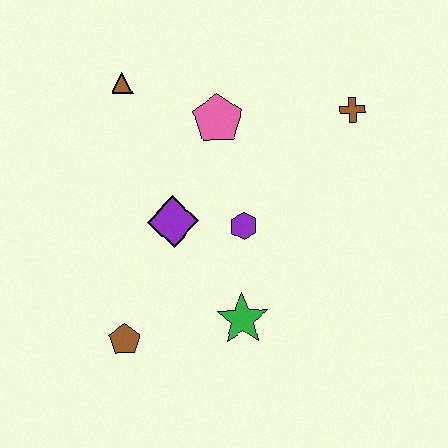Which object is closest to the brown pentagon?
The green star is closest to the brown pentagon.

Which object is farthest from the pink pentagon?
The brown pentagon is farthest from the pink pentagon.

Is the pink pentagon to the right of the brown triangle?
Yes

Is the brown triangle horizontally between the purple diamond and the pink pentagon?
No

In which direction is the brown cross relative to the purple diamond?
The brown cross is to the right of the purple diamond.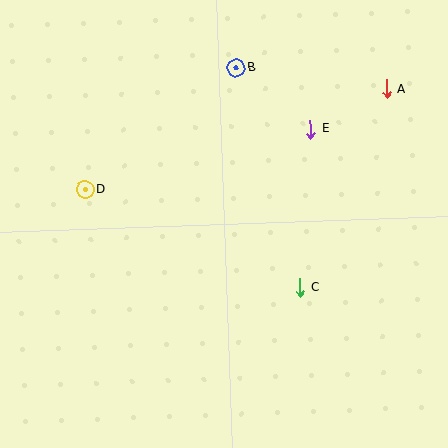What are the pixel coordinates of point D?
Point D is at (85, 190).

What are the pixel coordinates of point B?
Point B is at (236, 68).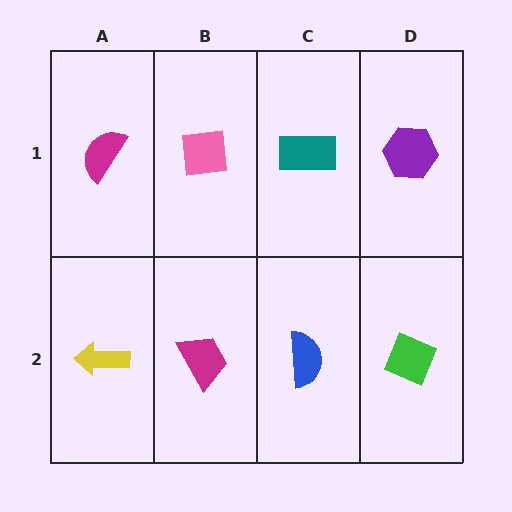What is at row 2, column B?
A magenta trapezoid.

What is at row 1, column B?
A pink square.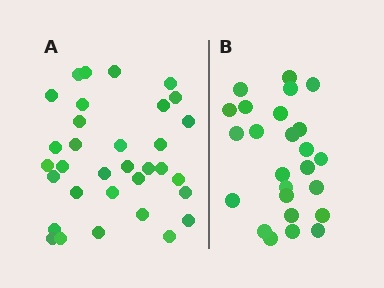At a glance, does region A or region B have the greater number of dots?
Region A (the left region) has more dots.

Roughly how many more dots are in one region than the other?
Region A has roughly 8 or so more dots than region B.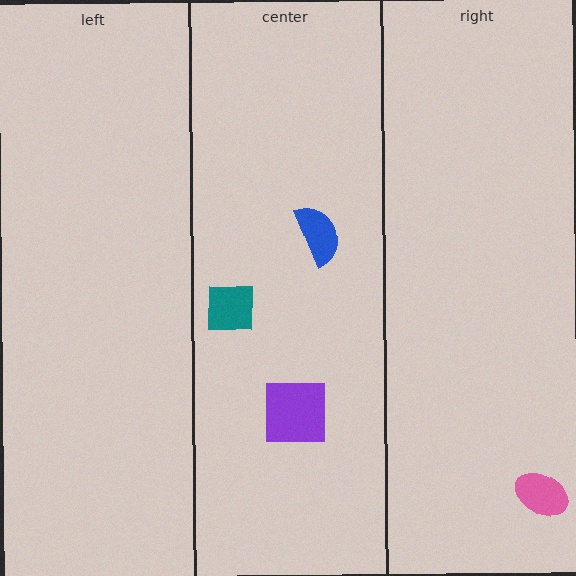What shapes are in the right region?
The pink ellipse.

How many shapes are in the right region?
1.